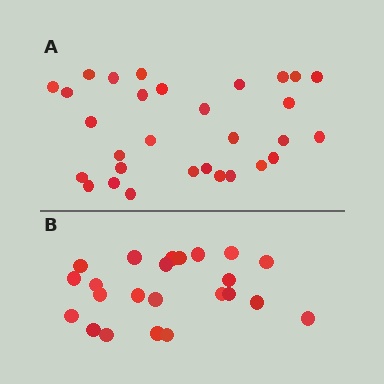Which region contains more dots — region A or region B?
Region A (the top region) has more dots.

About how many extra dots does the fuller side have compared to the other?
Region A has roughly 8 or so more dots than region B.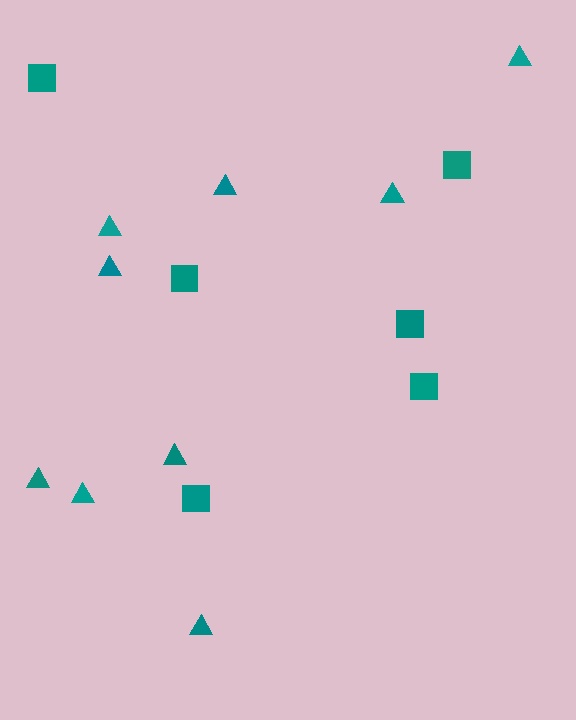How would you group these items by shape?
There are 2 groups: one group of triangles (9) and one group of squares (6).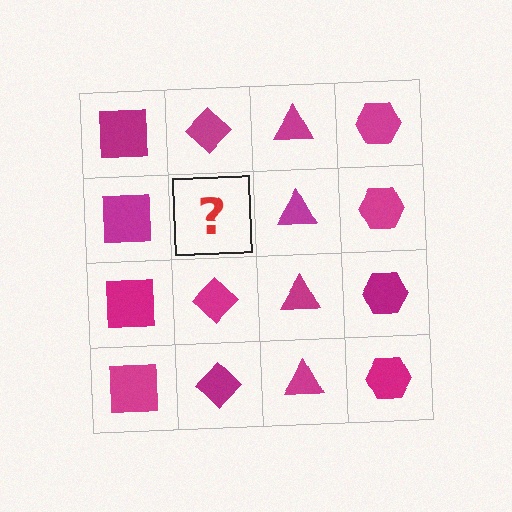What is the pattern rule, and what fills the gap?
The rule is that each column has a consistent shape. The gap should be filled with a magenta diamond.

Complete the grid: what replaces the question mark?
The question mark should be replaced with a magenta diamond.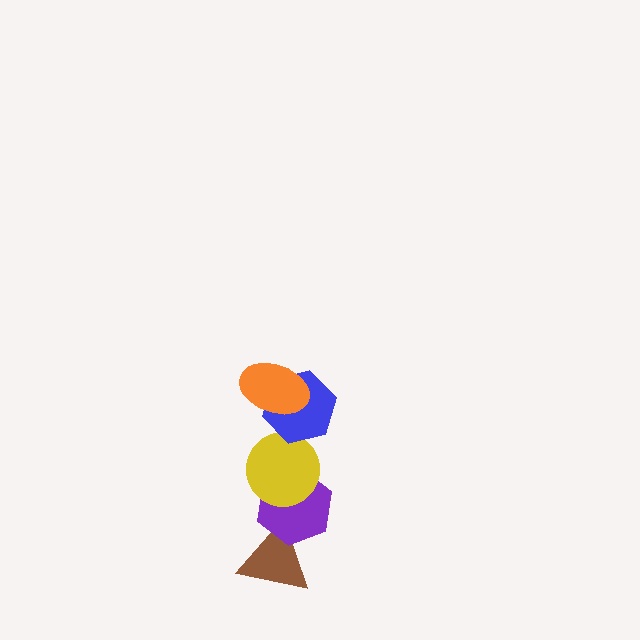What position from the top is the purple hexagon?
The purple hexagon is 4th from the top.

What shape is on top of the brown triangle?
The purple hexagon is on top of the brown triangle.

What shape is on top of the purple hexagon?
The yellow circle is on top of the purple hexagon.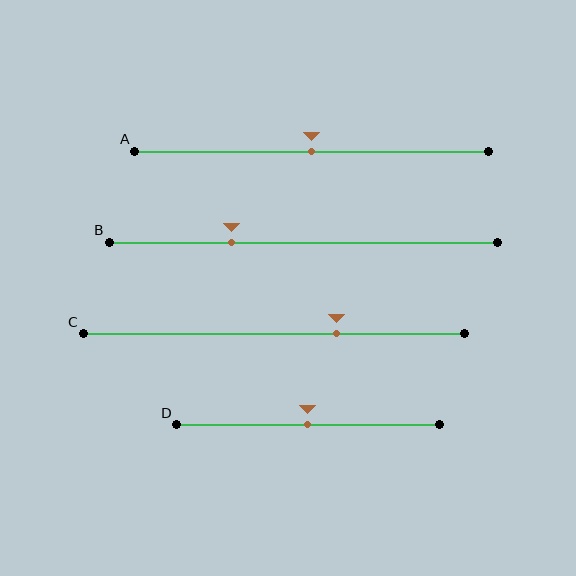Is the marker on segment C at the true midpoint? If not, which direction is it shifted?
No, the marker on segment C is shifted to the right by about 16% of the segment length.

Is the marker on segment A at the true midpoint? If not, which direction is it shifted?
Yes, the marker on segment A is at the true midpoint.